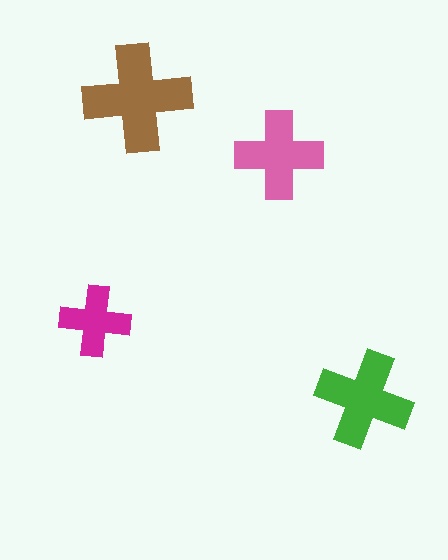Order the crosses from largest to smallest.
the brown one, the green one, the pink one, the magenta one.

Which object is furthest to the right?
The green cross is rightmost.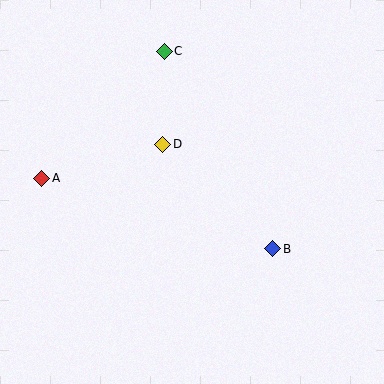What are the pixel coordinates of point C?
Point C is at (164, 51).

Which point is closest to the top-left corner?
Point C is closest to the top-left corner.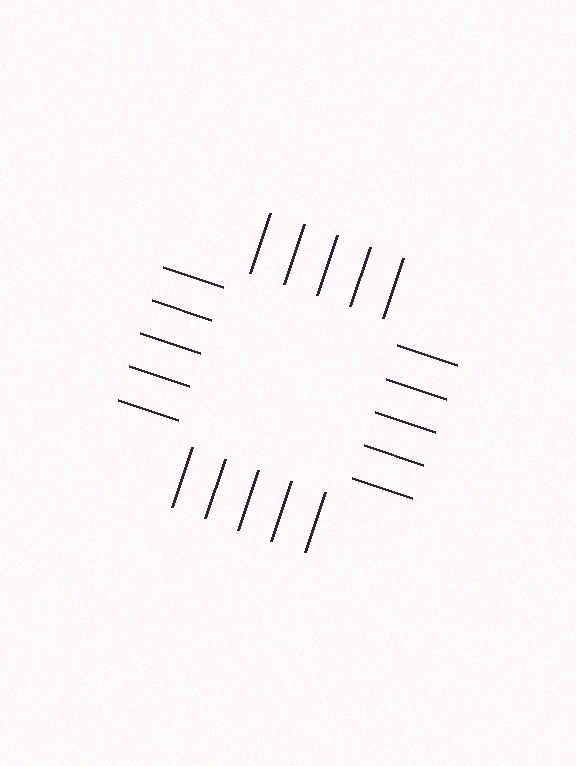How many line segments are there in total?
20 — 5 along each of the 4 edges.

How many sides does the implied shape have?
4 sides — the line-ends trace a square.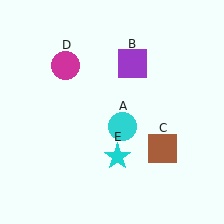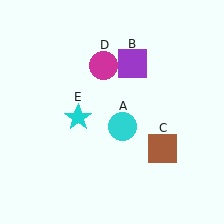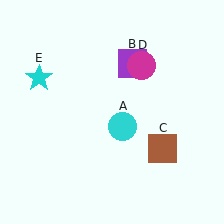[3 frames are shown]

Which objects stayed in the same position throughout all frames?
Cyan circle (object A) and purple square (object B) and brown square (object C) remained stationary.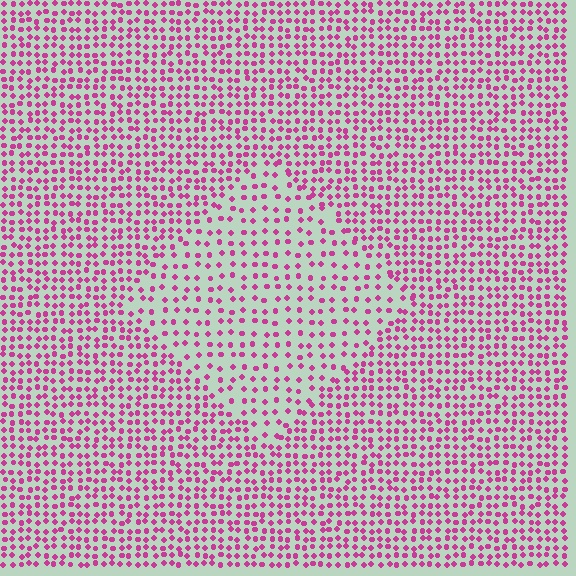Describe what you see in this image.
The image contains small magenta elements arranged at two different densities. A diamond-shaped region is visible where the elements are less densely packed than the surrounding area.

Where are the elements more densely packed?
The elements are more densely packed outside the diamond boundary.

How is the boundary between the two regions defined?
The boundary is defined by a change in element density (approximately 1.8x ratio). All elements are the same color, size, and shape.